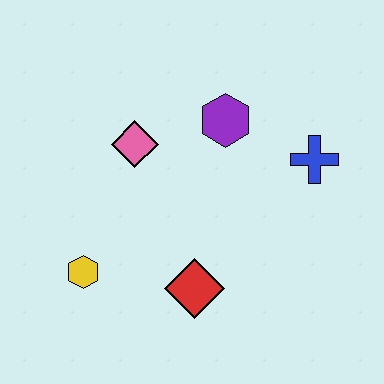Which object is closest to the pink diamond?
The purple hexagon is closest to the pink diamond.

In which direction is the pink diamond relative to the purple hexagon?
The pink diamond is to the left of the purple hexagon.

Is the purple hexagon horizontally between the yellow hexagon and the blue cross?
Yes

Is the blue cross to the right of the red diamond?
Yes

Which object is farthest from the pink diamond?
The blue cross is farthest from the pink diamond.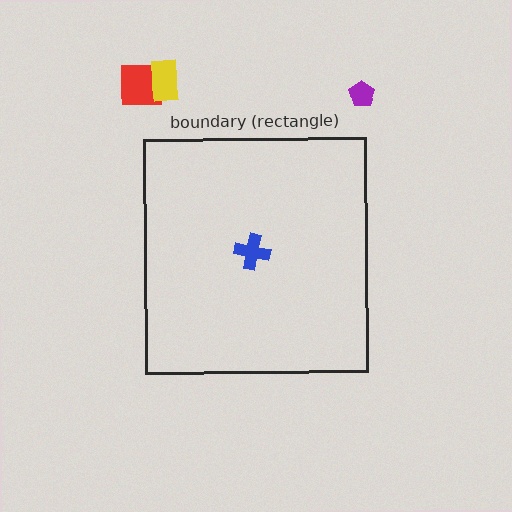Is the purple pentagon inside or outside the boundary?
Outside.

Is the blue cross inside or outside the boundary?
Inside.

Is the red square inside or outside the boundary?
Outside.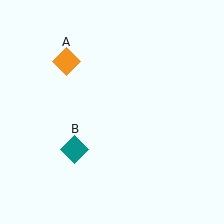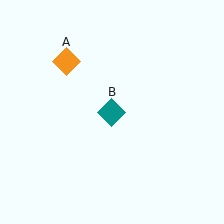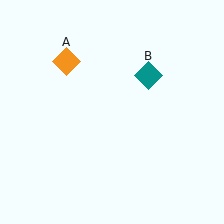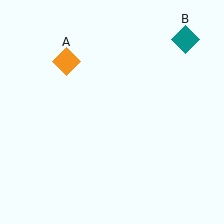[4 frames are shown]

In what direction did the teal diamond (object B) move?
The teal diamond (object B) moved up and to the right.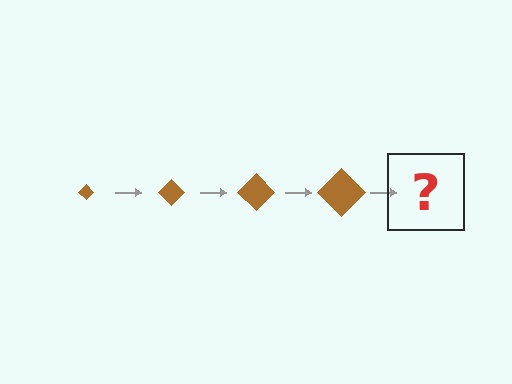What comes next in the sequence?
The next element should be a brown diamond, larger than the previous one.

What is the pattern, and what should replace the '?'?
The pattern is that the diamond gets progressively larger each step. The '?' should be a brown diamond, larger than the previous one.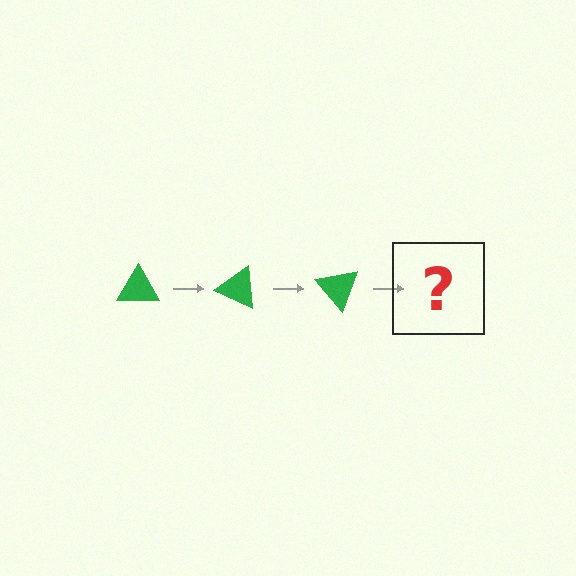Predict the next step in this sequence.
The next step is a green triangle rotated 75 degrees.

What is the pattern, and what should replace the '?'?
The pattern is that the triangle rotates 25 degrees each step. The '?' should be a green triangle rotated 75 degrees.